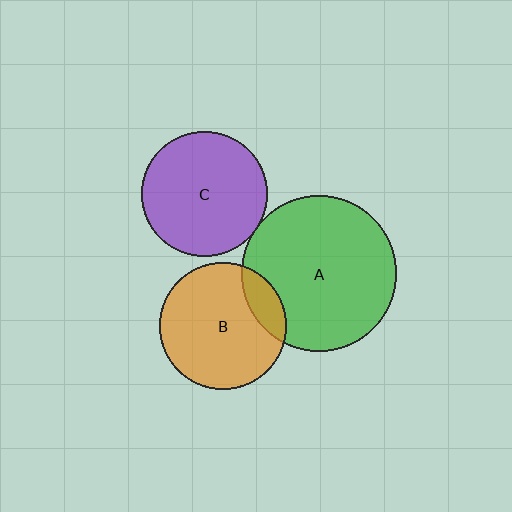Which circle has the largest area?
Circle A (green).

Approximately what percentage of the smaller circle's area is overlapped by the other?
Approximately 15%.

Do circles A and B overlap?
Yes.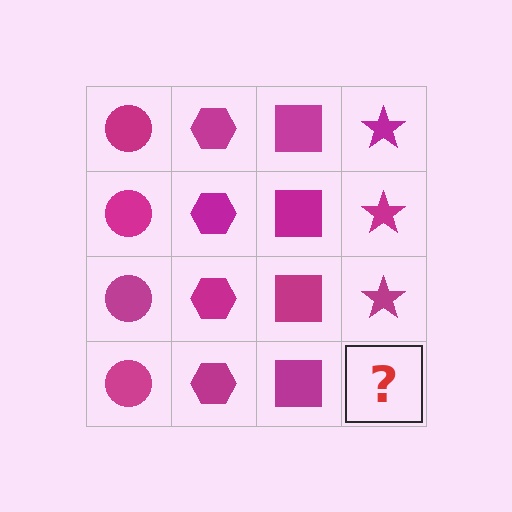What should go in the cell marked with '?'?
The missing cell should contain a magenta star.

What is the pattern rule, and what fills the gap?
The rule is that each column has a consistent shape. The gap should be filled with a magenta star.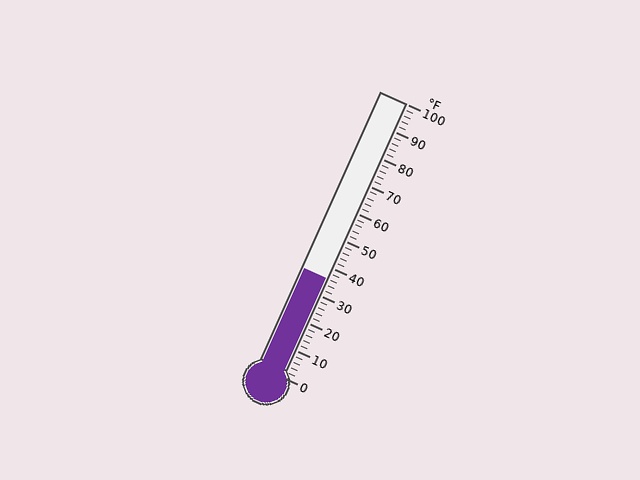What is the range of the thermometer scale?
The thermometer scale ranges from 0°F to 100°F.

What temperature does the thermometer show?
The thermometer shows approximately 36°F.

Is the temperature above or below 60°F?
The temperature is below 60°F.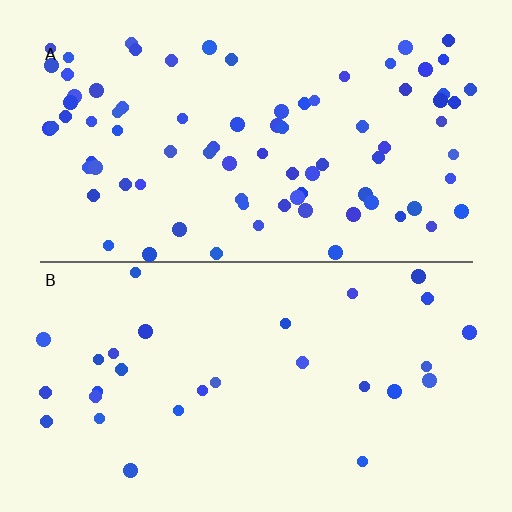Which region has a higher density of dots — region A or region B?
A (the top).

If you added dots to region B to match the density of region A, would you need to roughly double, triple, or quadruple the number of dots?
Approximately triple.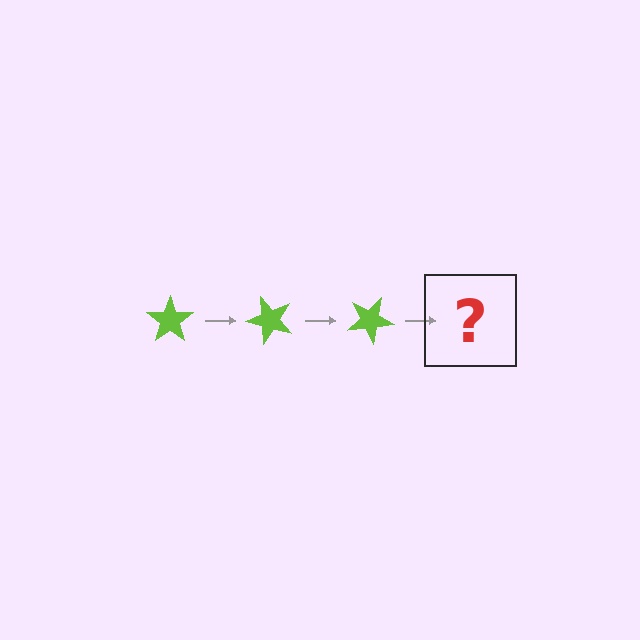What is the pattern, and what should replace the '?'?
The pattern is that the star rotates 50 degrees each step. The '?' should be a lime star rotated 150 degrees.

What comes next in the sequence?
The next element should be a lime star rotated 150 degrees.